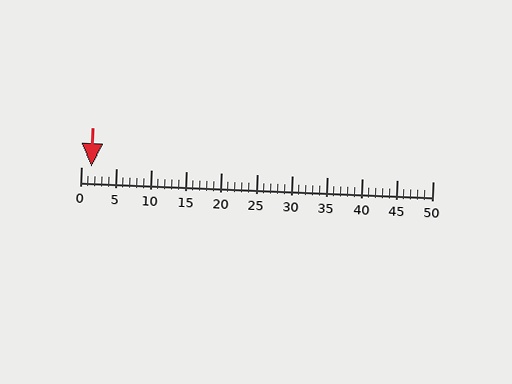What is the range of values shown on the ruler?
The ruler shows values from 0 to 50.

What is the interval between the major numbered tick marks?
The major tick marks are spaced 5 units apart.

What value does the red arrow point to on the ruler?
The red arrow points to approximately 2.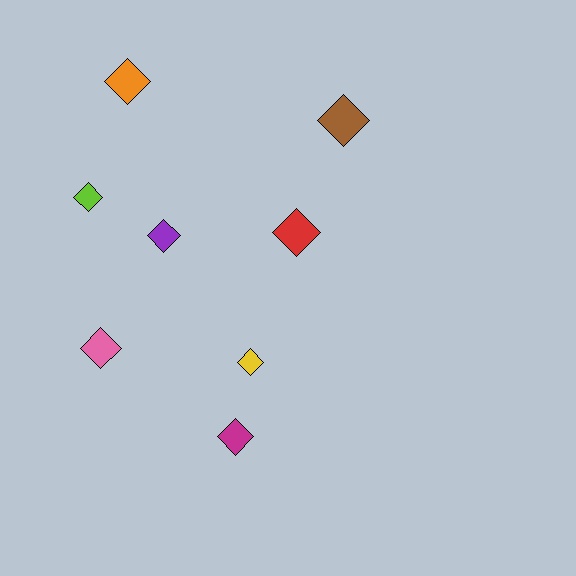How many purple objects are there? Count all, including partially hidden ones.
There is 1 purple object.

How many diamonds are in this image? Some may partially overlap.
There are 8 diamonds.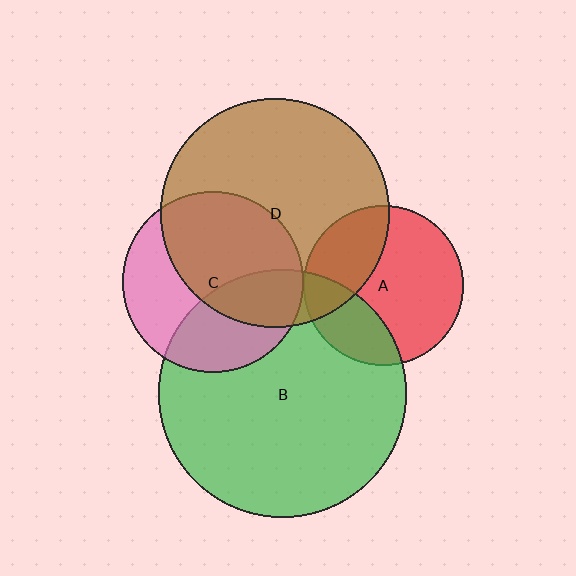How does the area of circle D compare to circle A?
Approximately 2.1 times.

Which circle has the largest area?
Circle B (green).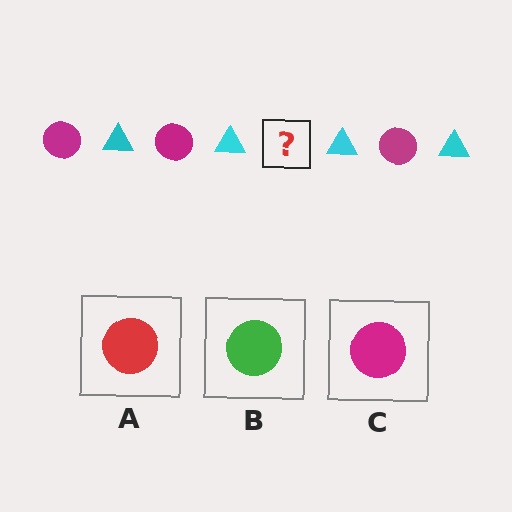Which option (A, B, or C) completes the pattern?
C.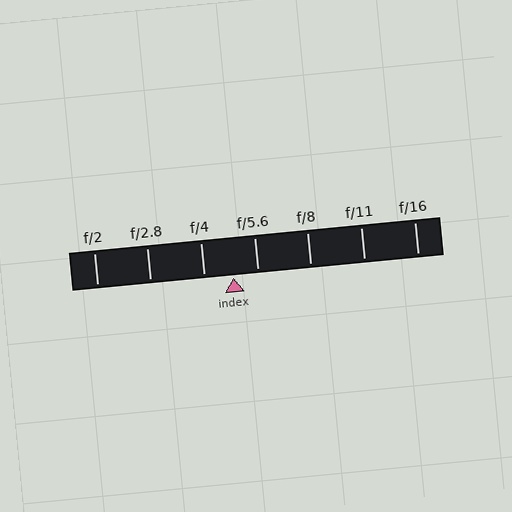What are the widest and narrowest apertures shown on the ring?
The widest aperture shown is f/2 and the narrowest is f/16.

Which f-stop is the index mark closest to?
The index mark is closest to f/5.6.